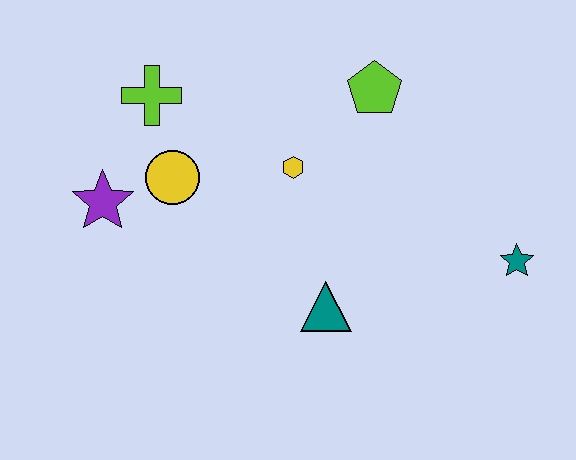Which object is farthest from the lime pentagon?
The purple star is farthest from the lime pentagon.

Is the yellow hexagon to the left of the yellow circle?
No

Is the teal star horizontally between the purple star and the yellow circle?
No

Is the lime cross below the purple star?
No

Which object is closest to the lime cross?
The yellow circle is closest to the lime cross.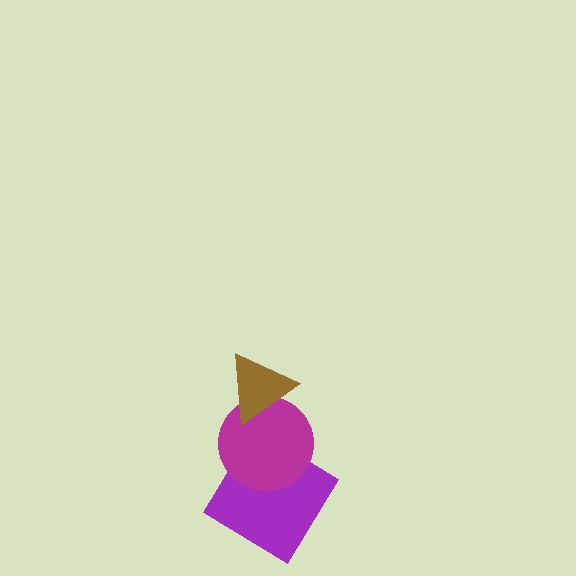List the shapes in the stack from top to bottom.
From top to bottom: the brown triangle, the magenta circle, the purple diamond.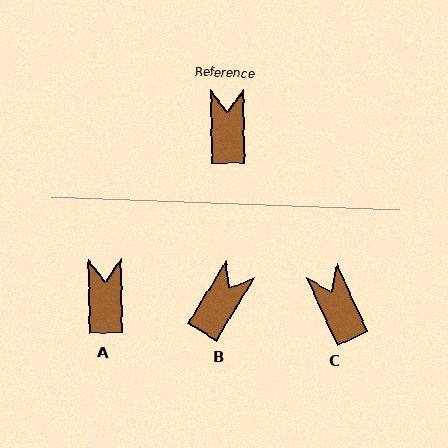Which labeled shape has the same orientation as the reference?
A.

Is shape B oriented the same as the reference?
No, it is off by about 33 degrees.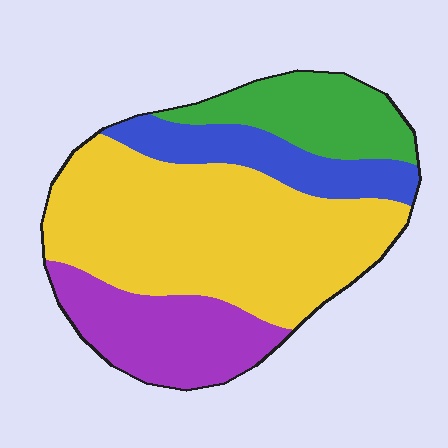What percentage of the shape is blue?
Blue covers about 15% of the shape.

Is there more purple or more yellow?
Yellow.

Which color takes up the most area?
Yellow, at roughly 50%.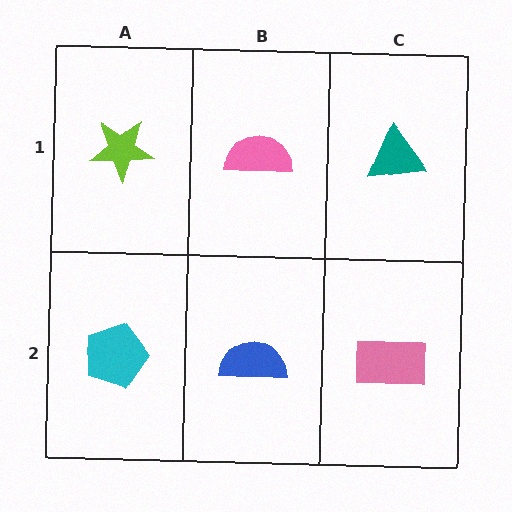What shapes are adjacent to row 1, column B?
A blue semicircle (row 2, column B), a lime star (row 1, column A), a teal triangle (row 1, column C).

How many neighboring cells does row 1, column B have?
3.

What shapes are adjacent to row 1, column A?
A cyan pentagon (row 2, column A), a pink semicircle (row 1, column B).